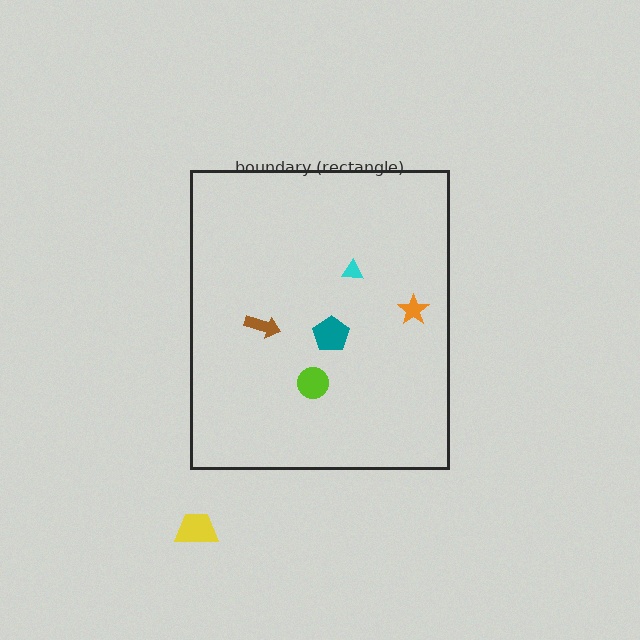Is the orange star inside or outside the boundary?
Inside.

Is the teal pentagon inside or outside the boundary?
Inside.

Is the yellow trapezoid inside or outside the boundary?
Outside.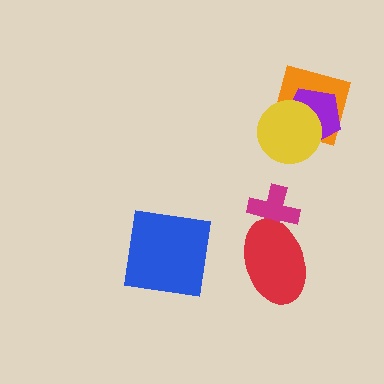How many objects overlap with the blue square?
0 objects overlap with the blue square.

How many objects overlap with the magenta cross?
1 object overlaps with the magenta cross.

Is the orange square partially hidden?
Yes, it is partially covered by another shape.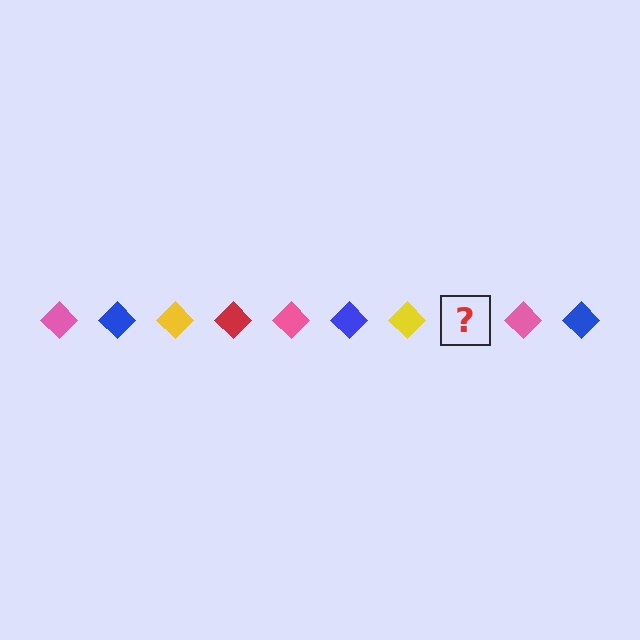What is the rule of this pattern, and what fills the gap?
The rule is that the pattern cycles through pink, blue, yellow, red diamonds. The gap should be filled with a red diamond.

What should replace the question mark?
The question mark should be replaced with a red diamond.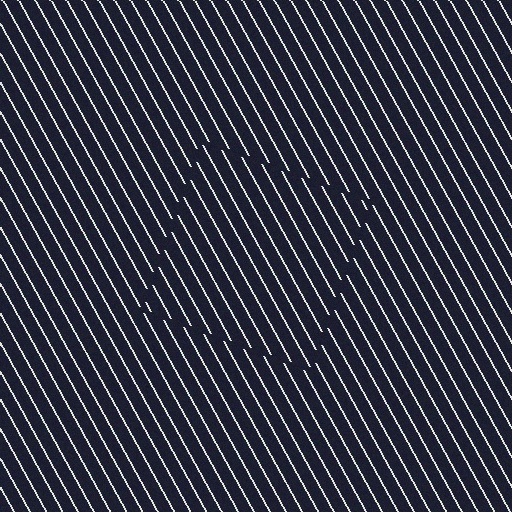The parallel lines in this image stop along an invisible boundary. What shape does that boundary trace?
An illusory square. The interior of the shape contains the same grating, shifted by half a period — the contour is defined by the phase discontinuity where line-ends from the inner and outer gratings abut.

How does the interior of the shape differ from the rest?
The interior of the shape contains the same grating, shifted by half a period — the contour is defined by the phase discontinuity where line-ends from the inner and outer gratings abut.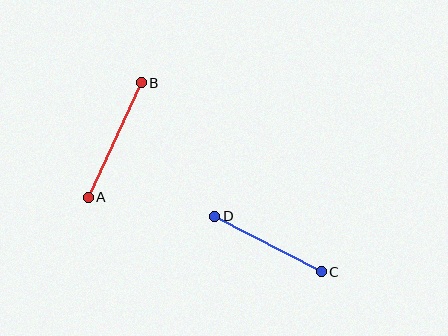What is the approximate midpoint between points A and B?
The midpoint is at approximately (115, 140) pixels.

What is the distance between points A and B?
The distance is approximately 126 pixels.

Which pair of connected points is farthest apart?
Points A and B are farthest apart.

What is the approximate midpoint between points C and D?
The midpoint is at approximately (268, 244) pixels.